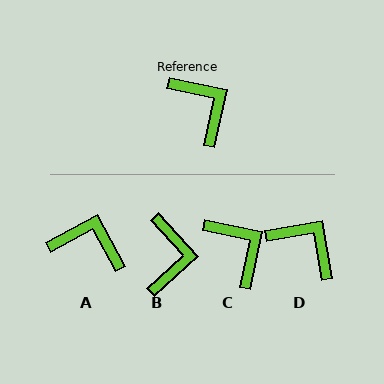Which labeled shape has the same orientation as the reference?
C.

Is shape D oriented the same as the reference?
No, it is off by about 22 degrees.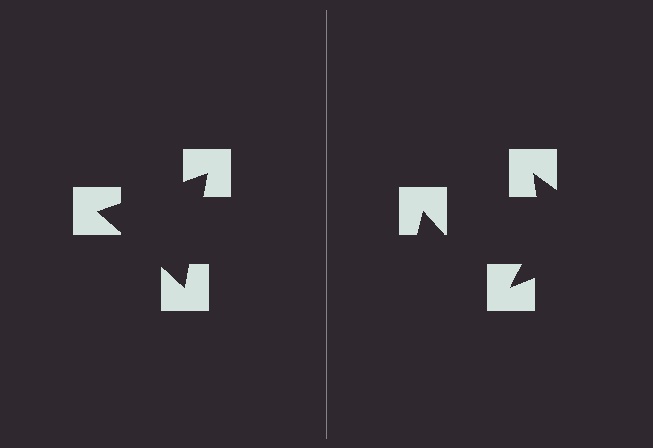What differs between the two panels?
The notched squares are positioned identically on both sides; only the wedge orientations differ. On the left they align to a triangle; on the right they are misaligned.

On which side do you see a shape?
An illusory triangle appears on the left side. On the right side the wedge cuts are rotated, so no coherent shape forms.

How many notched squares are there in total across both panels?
6 — 3 on each side.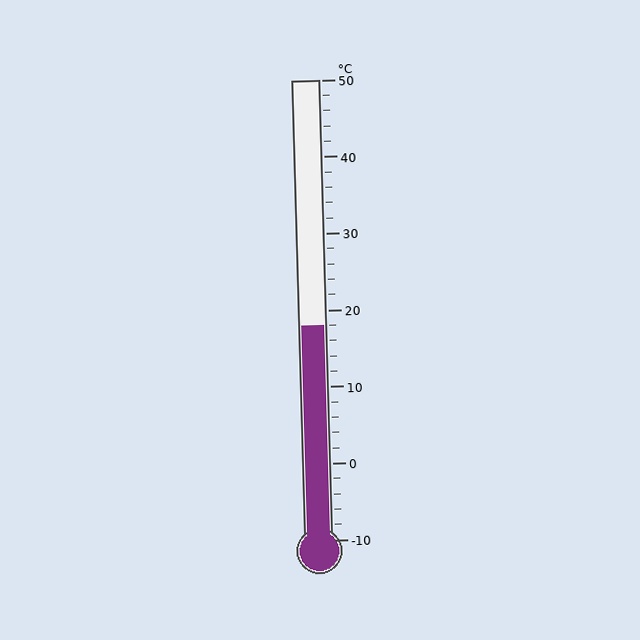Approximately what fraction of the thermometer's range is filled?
The thermometer is filled to approximately 45% of its range.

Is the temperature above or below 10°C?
The temperature is above 10°C.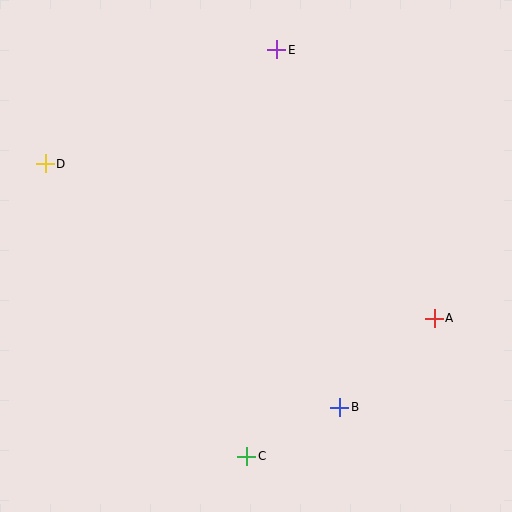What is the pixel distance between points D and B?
The distance between D and B is 382 pixels.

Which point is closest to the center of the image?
Point B at (340, 407) is closest to the center.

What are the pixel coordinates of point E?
Point E is at (277, 50).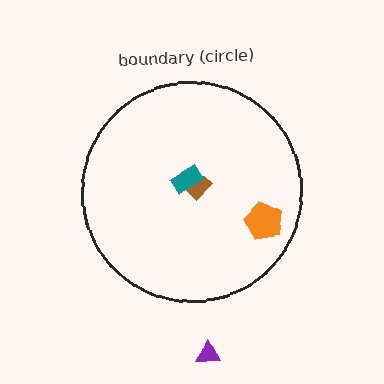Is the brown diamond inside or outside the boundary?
Inside.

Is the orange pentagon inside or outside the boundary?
Inside.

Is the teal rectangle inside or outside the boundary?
Inside.